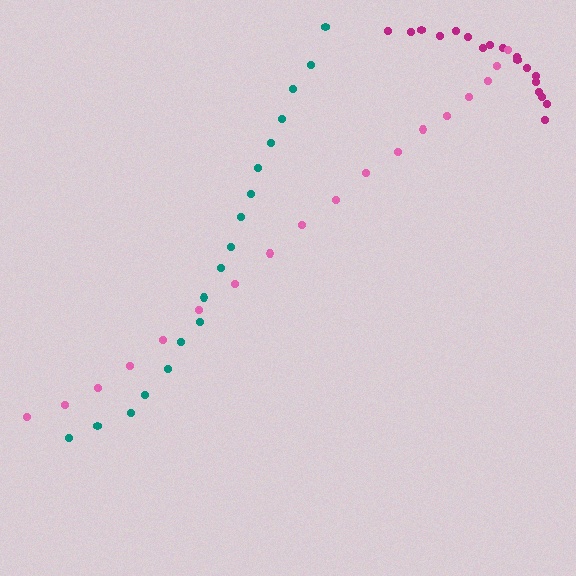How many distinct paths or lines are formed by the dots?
There are 3 distinct paths.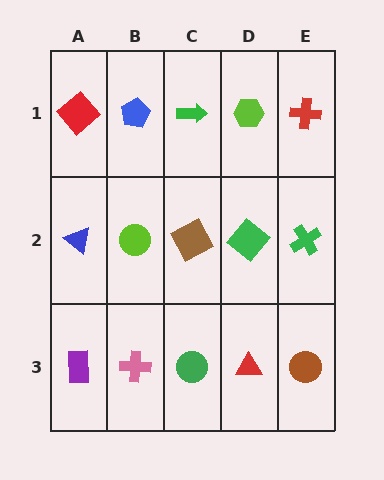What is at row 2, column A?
A blue triangle.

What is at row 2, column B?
A lime circle.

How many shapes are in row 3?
5 shapes.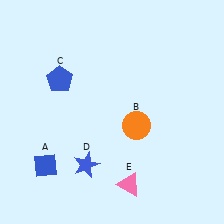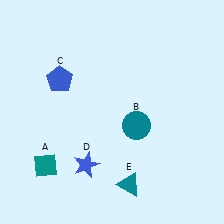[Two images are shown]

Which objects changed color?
A changed from blue to teal. B changed from orange to teal. E changed from pink to teal.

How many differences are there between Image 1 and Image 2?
There are 3 differences between the two images.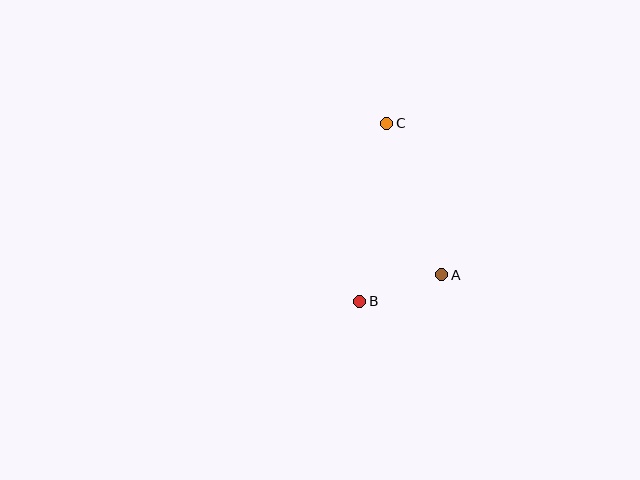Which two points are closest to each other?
Points A and B are closest to each other.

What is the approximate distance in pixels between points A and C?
The distance between A and C is approximately 161 pixels.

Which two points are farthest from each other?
Points B and C are farthest from each other.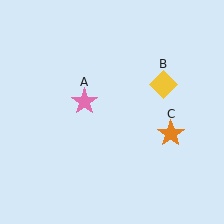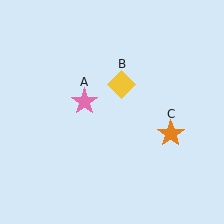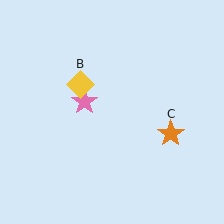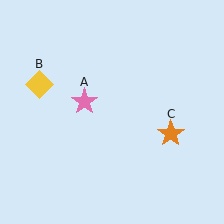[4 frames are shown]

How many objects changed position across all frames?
1 object changed position: yellow diamond (object B).